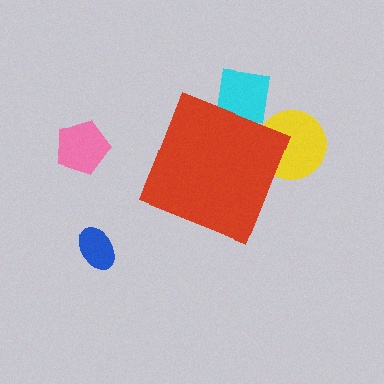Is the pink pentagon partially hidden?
No, the pink pentagon is fully visible.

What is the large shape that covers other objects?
A red diamond.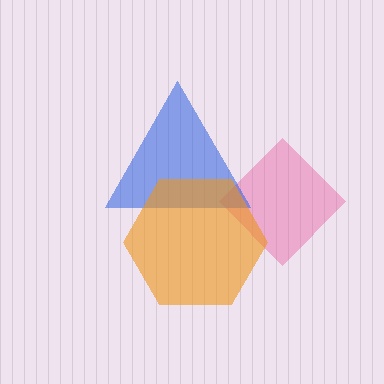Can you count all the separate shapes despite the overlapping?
Yes, there are 3 separate shapes.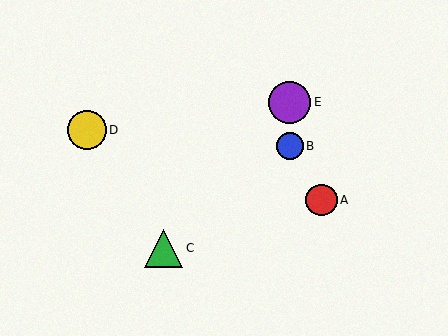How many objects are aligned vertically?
2 objects (B, E) are aligned vertically.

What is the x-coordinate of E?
Object E is at x≈290.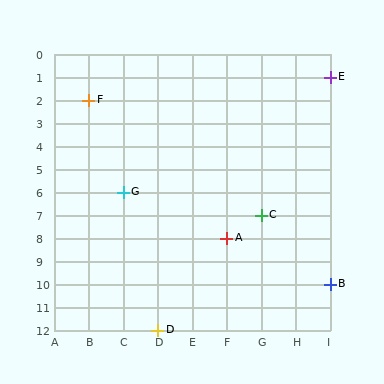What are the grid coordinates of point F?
Point F is at grid coordinates (B, 2).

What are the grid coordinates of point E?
Point E is at grid coordinates (I, 1).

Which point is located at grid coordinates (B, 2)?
Point F is at (B, 2).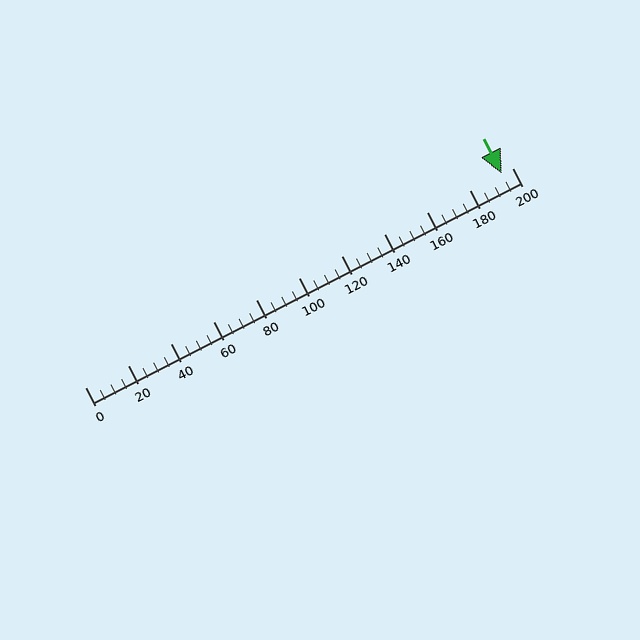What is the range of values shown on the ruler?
The ruler shows values from 0 to 200.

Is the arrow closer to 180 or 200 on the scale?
The arrow is closer to 200.